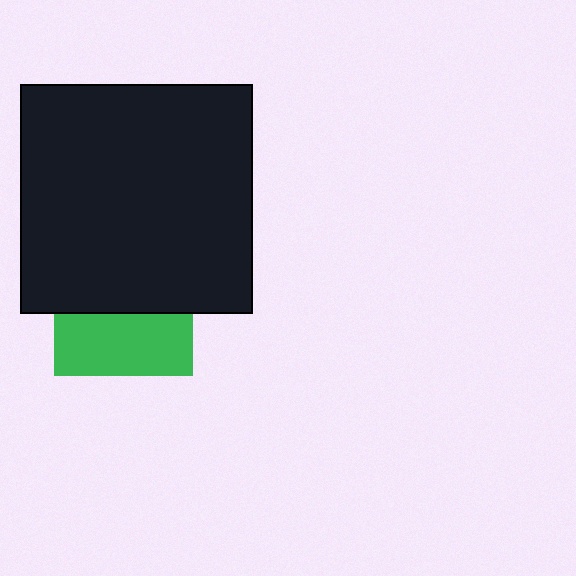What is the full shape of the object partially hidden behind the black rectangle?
The partially hidden object is a green square.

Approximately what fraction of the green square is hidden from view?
Roughly 55% of the green square is hidden behind the black rectangle.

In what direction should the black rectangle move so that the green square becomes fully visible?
The black rectangle should move up. That is the shortest direction to clear the overlap and leave the green square fully visible.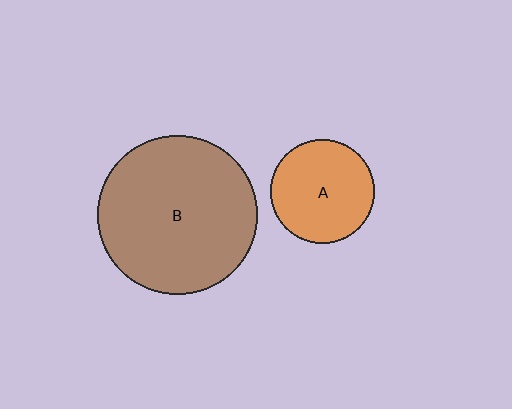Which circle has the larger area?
Circle B (brown).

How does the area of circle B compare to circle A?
Approximately 2.4 times.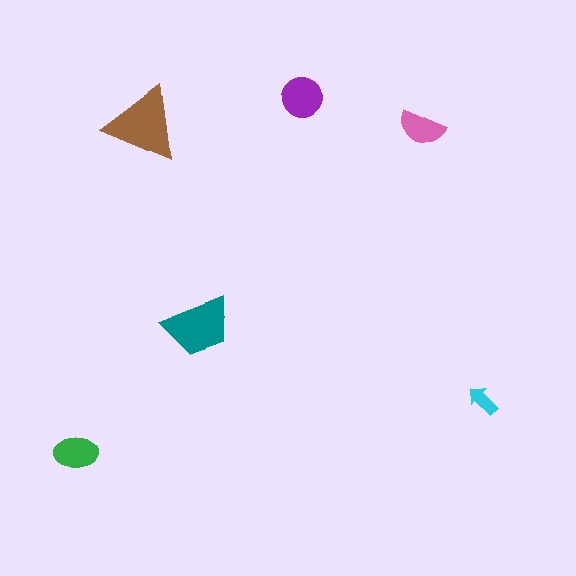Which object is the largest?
The brown triangle.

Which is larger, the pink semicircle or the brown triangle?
The brown triangle.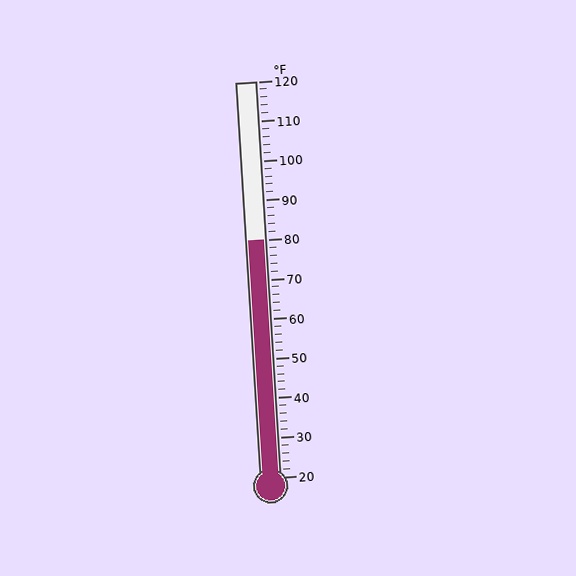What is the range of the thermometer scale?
The thermometer scale ranges from 20°F to 120°F.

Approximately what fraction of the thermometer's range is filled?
The thermometer is filled to approximately 60% of its range.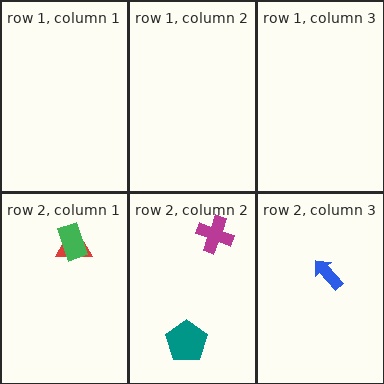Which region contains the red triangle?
The row 2, column 1 region.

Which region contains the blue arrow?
The row 2, column 3 region.